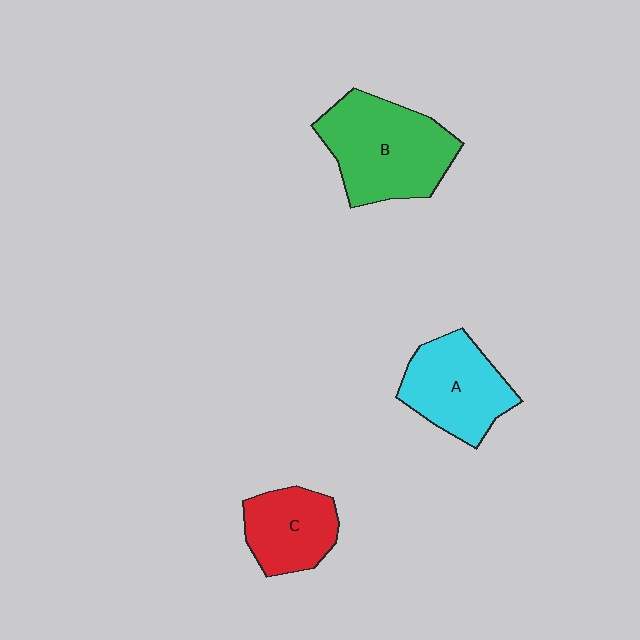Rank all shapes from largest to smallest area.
From largest to smallest: B (green), A (cyan), C (red).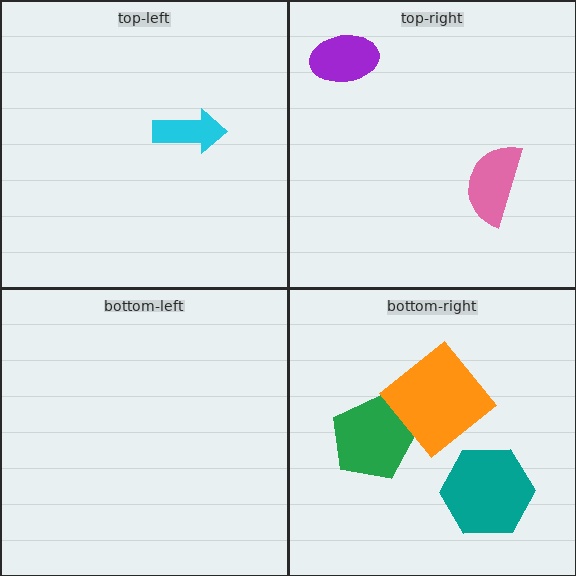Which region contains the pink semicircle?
The top-right region.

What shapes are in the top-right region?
The pink semicircle, the purple ellipse.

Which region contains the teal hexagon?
The bottom-right region.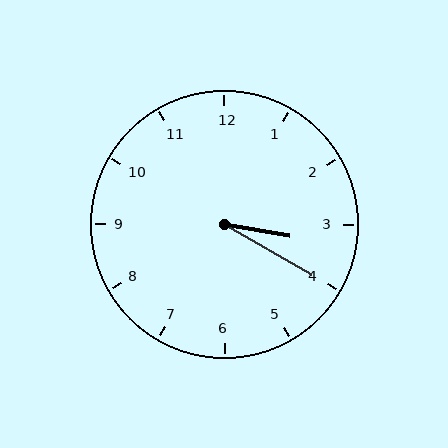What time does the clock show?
3:20.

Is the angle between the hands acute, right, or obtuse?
It is acute.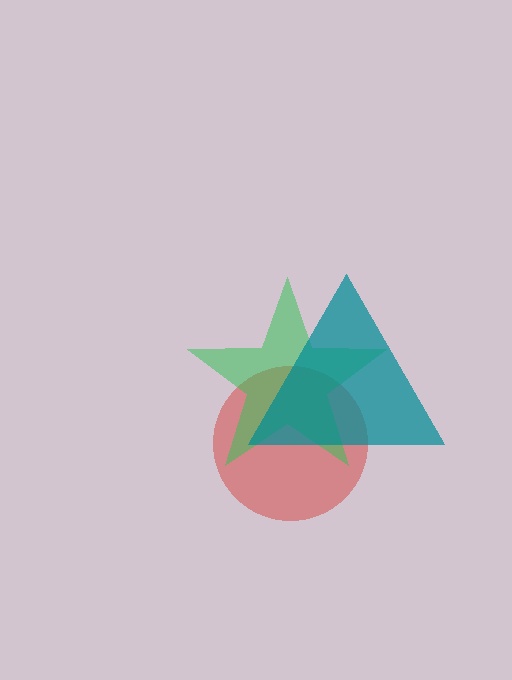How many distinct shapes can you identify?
There are 3 distinct shapes: a red circle, a green star, a teal triangle.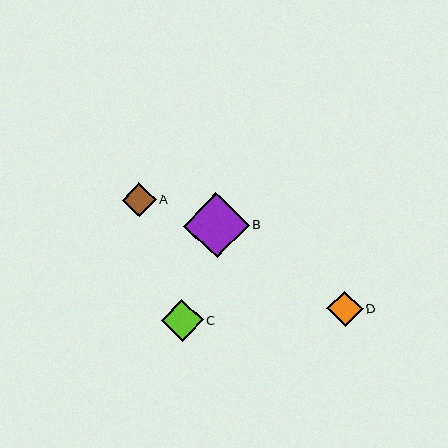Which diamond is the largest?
Diamond B is the largest with a size of approximately 65 pixels.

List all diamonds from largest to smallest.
From largest to smallest: B, C, D, A.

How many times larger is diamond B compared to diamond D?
Diamond B is approximately 1.9 times the size of diamond D.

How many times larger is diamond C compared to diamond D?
Diamond C is approximately 1.2 times the size of diamond D.